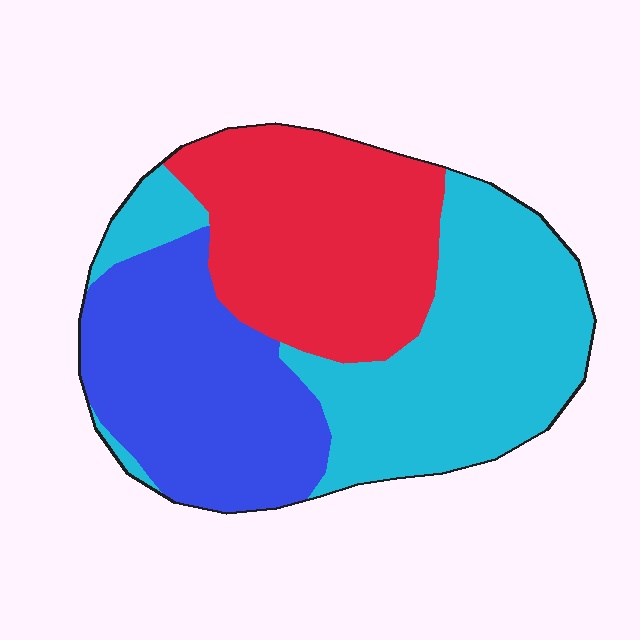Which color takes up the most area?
Cyan, at roughly 40%.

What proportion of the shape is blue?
Blue covers 30% of the shape.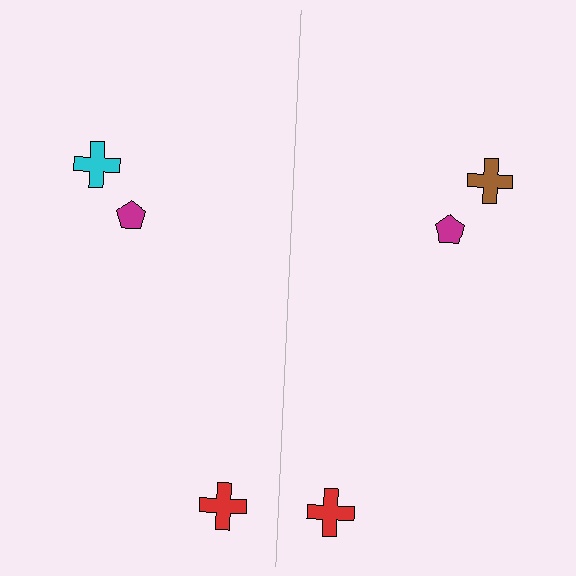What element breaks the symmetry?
The brown cross on the right side breaks the symmetry — its mirror counterpart is cyan.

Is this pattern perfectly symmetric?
No, the pattern is not perfectly symmetric. The brown cross on the right side breaks the symmetry — its mirror counterpart is cyan.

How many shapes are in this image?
There are 6 shapes in this image.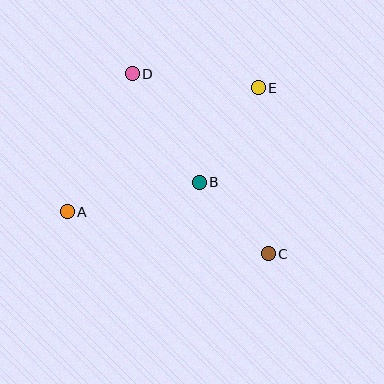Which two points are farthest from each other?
Points A and E are farthest from each other.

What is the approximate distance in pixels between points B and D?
The distance between B and D is approximately 128 pixels.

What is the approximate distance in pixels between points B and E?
The distance between B and E is approximately 112 pixels.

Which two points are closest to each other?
Points B and C are closest to each other.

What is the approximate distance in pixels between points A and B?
The distance between A and B is approximately 135 pixels.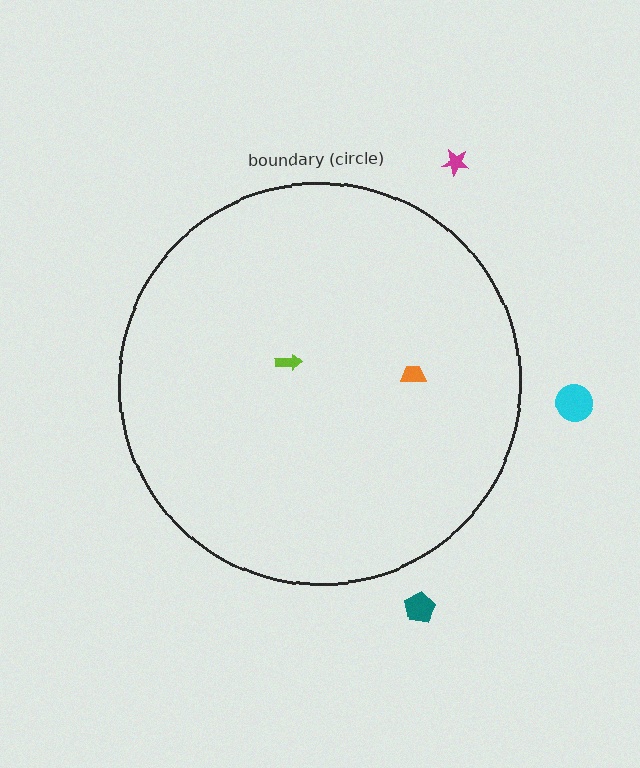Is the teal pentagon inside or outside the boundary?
Outside.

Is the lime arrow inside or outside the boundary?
Inside.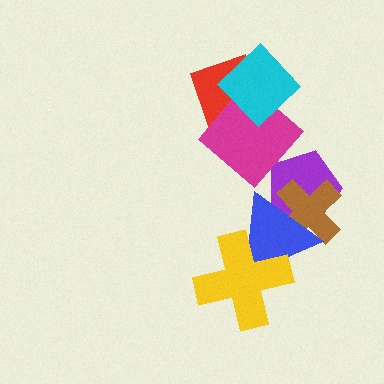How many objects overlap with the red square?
2 objects overlap with the red square.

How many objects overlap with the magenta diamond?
2 objects overlap with the magenta diamond.